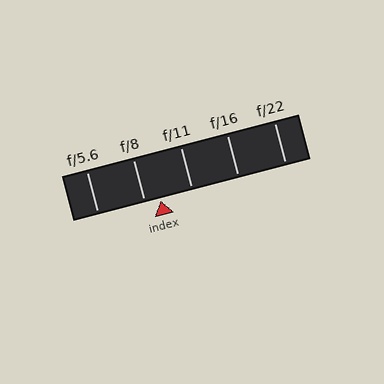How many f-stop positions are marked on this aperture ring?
There are 5 f-stop positions marked.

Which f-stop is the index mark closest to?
The index mark is closest to f/8.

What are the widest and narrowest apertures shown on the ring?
The widest aperture shown is f/5.6 and the narrowest is f/22.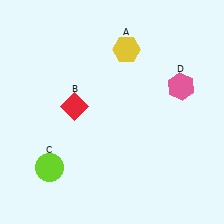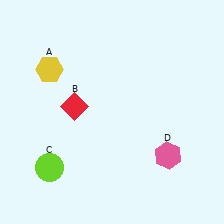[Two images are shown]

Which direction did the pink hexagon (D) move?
The pink hexagon (D) moved down.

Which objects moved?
The objects that moved are: the yellow hexagon (A), the pink hexagon (D).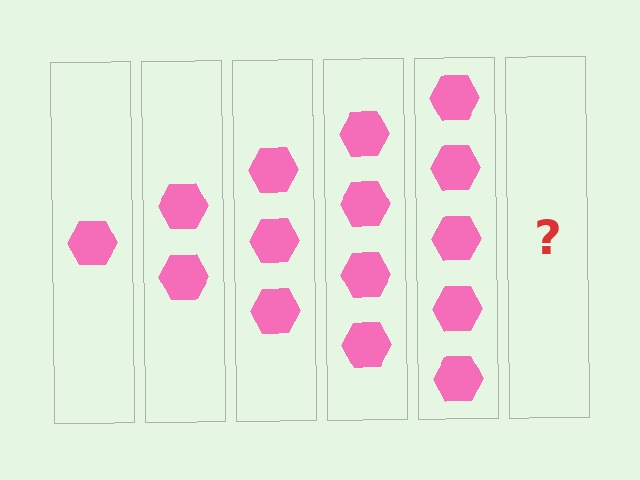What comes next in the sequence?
The next element should be 6 hexagons.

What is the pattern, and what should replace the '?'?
The pattern is that each step adds one more hexagon. The '?' should be 6 hexagons.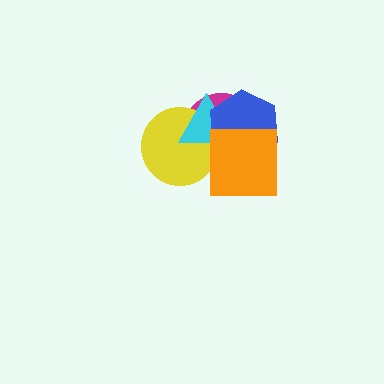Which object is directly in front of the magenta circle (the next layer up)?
The yellow circle is directly in front of the magenta circle.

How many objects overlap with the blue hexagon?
4 objects overlap with the blue hexagon.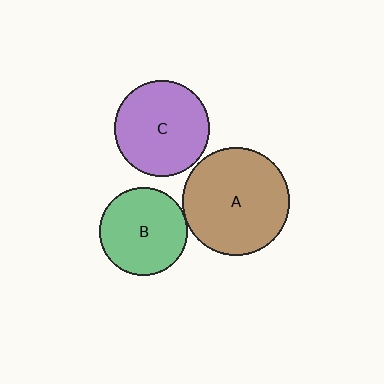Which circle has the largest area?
Circle A (brown).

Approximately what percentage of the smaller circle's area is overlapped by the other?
Approximately 5%.